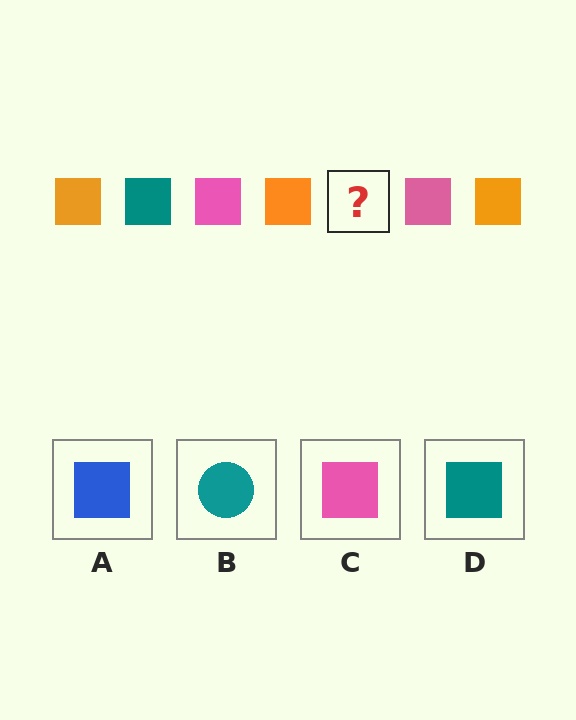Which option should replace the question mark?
Option D.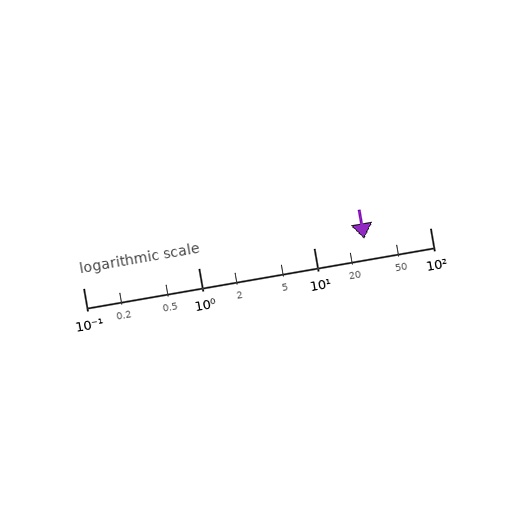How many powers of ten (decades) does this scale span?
The scale spans 3 decades, from 0.1 to 100.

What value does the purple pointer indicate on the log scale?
The pointer indicates approximately 27.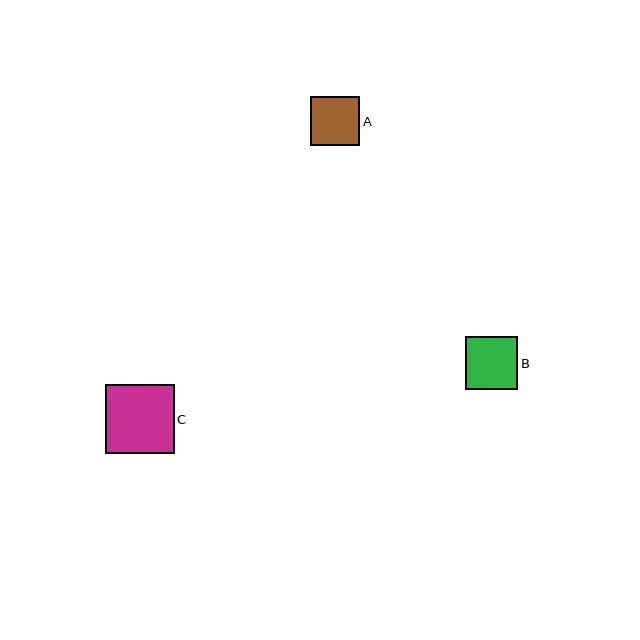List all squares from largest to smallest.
From largest to smallest: C, B, A.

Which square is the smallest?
Square A is the smallest with a size of approximately 49 pixels.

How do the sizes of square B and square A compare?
Square B and square A are approximately the same size.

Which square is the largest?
Square C is the largest with a size of approximately 69 pixels.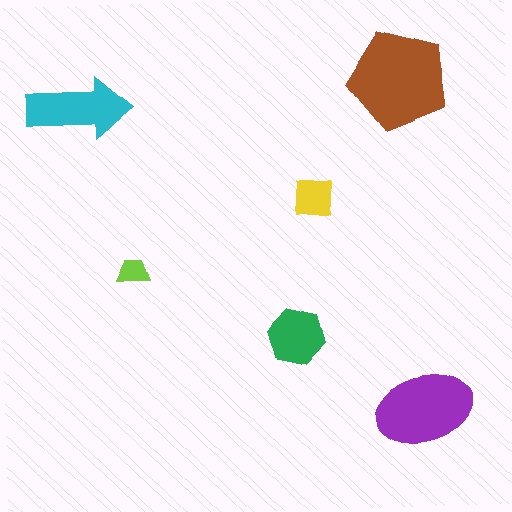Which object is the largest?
The brown pentagon.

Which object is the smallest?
The lime trapezoid.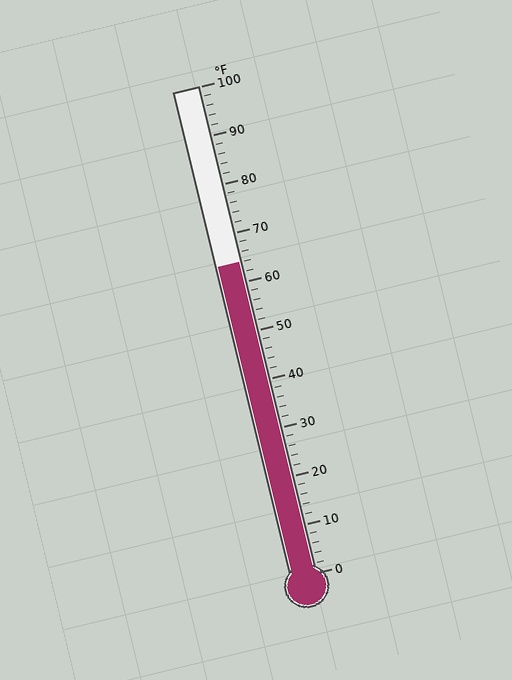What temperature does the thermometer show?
The thermometer shows approximately 64°F.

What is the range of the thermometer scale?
The thermometer scale ranges from 0°F to 100°F.